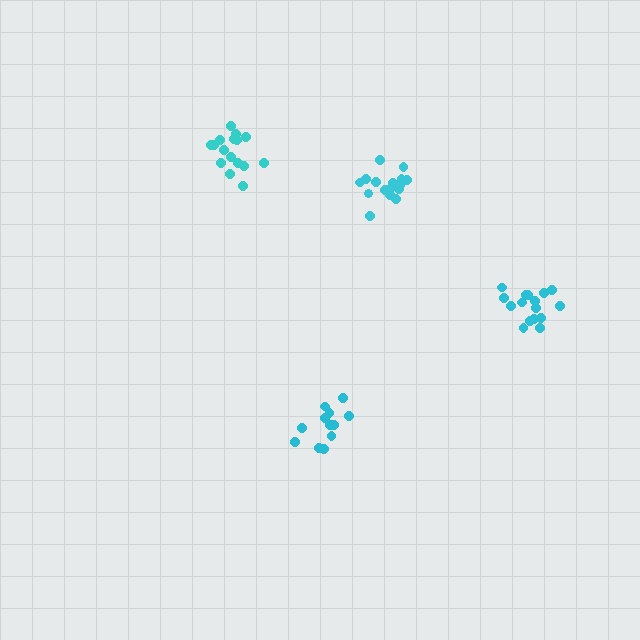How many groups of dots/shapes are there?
There are 4 groups.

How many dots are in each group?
Group 1: 12 dots, Group 2: 17 dots, Group 3: 16 dots, Group 4: 16 dots (61 total).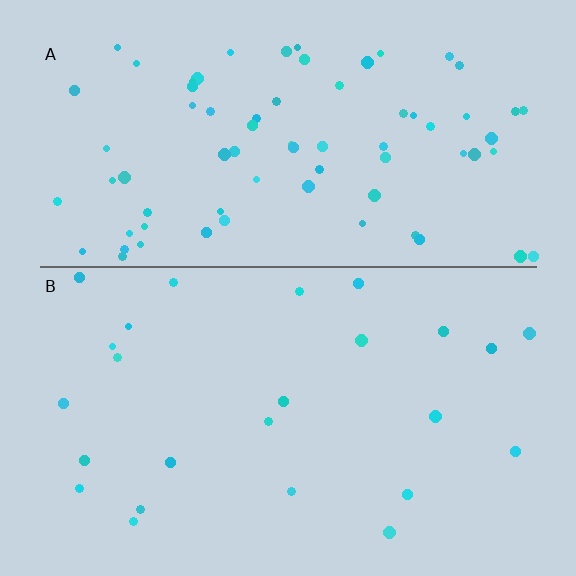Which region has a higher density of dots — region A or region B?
A (the top).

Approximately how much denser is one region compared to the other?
Approximately 3.0× — region A over region B.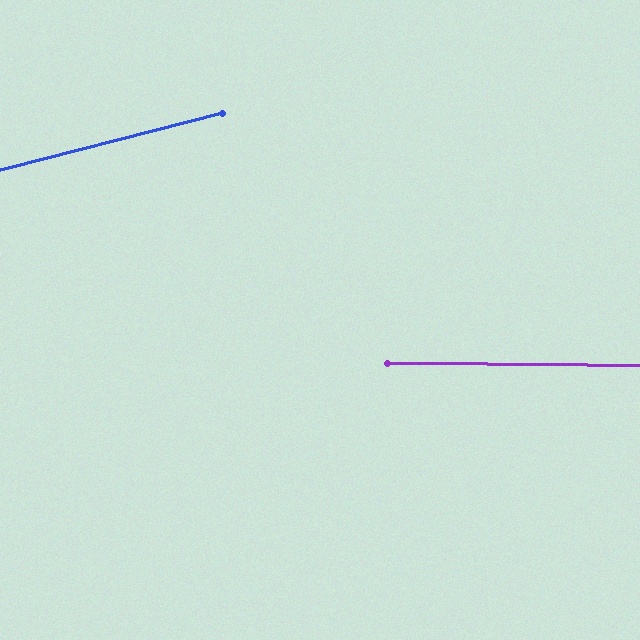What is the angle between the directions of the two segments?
Approximately 15 degrees.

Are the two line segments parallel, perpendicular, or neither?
Neither parallel nor perpendicular — they differ by about 15°.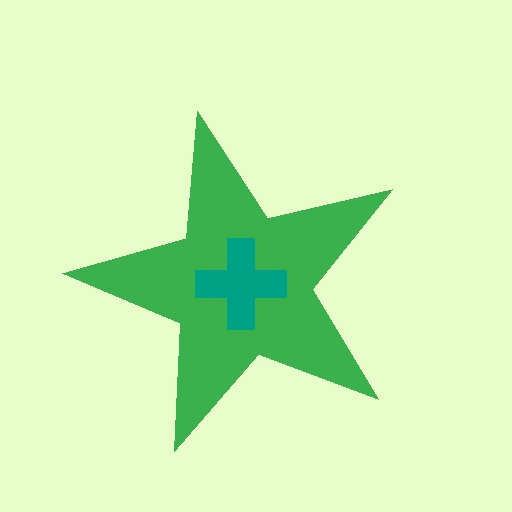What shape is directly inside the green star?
The teal cross.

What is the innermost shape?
The teal cross.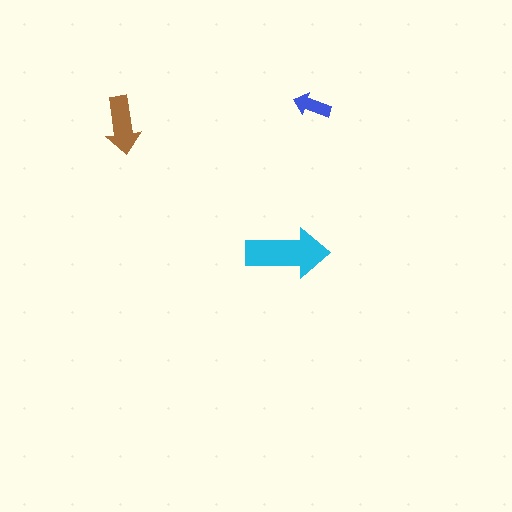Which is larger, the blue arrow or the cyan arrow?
The cyan one.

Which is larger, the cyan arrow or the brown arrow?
The cyan one.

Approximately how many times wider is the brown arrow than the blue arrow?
About 1.5 times wider.